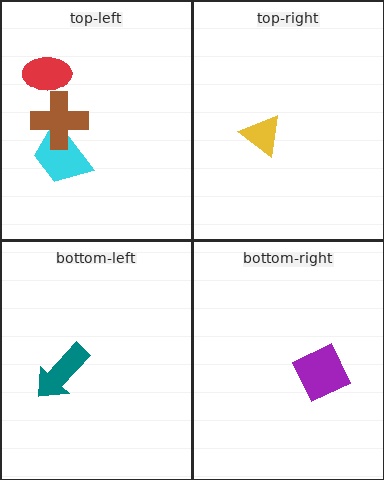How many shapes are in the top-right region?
1.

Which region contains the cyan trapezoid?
The top-left region.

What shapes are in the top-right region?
The yellow triangle.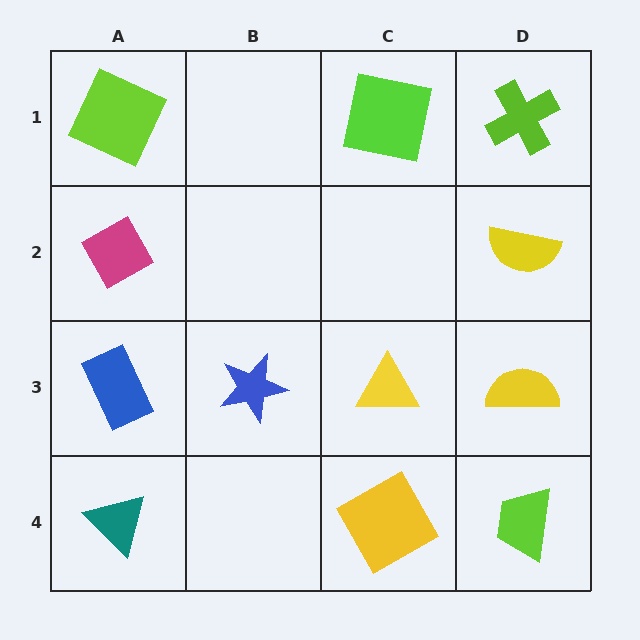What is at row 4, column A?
A teal triangle.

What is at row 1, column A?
A lime square.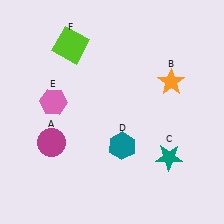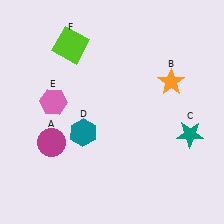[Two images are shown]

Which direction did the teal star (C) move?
The teal star (C) moved up.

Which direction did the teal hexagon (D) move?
The teal hexagon (D) moved left.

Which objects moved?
The objects that moved are: the teal star (C), the teal hexagon (D).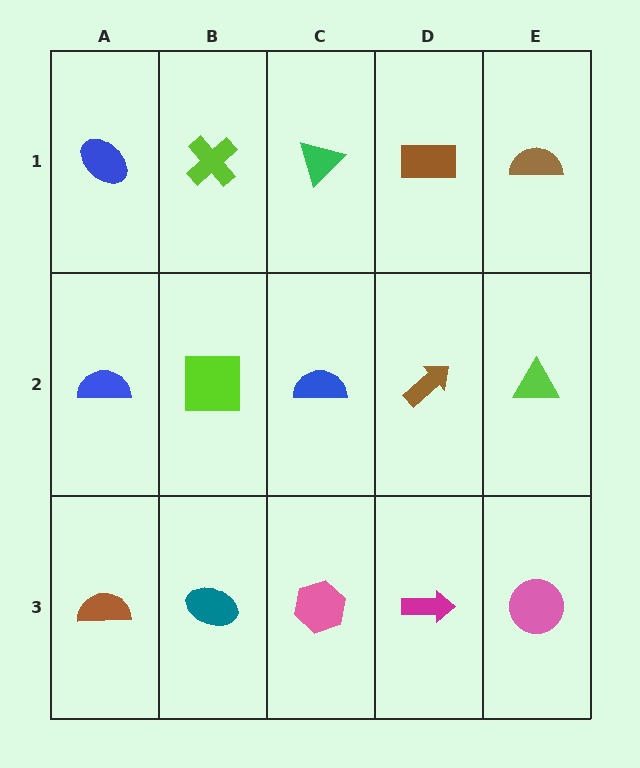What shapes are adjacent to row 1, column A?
A blue semicircle (row 2, column A), a lime cross (row 1, column B).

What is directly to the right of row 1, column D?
A brown semicircle.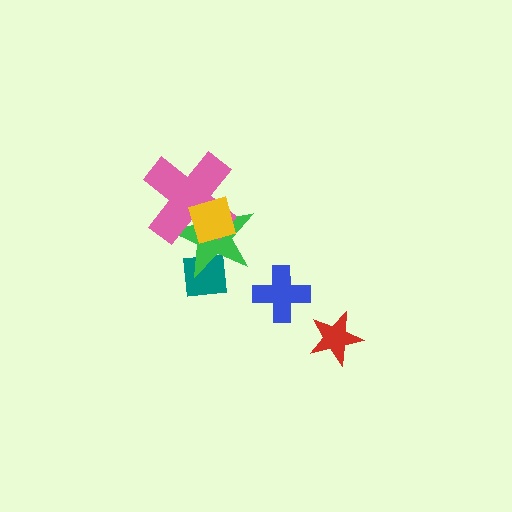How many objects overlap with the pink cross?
2 objects overlap with the pink cross.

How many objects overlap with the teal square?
1 object overlaps with the teal square.